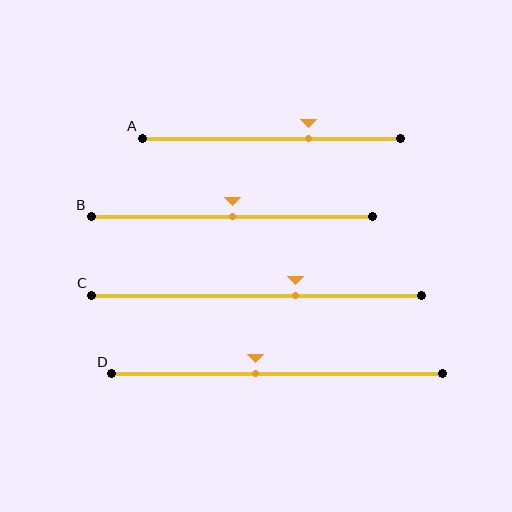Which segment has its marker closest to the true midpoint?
Segment B has its marker closest to the true midpoint.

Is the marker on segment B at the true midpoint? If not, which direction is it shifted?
Yes, the marker on segment B is at the true midpoint.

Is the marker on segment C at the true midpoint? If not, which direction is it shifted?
No, the marker on segment C is shifted to the right by about 12% of the segment length.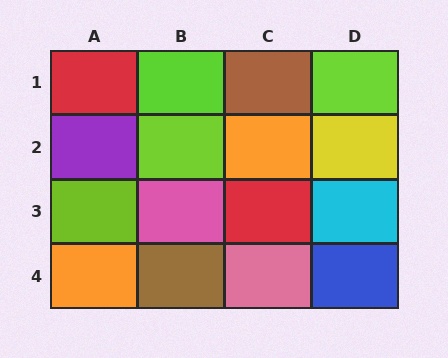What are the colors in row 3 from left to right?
Lime, pink, red, cyan.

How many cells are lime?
4 cells are lime.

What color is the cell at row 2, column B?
Lime.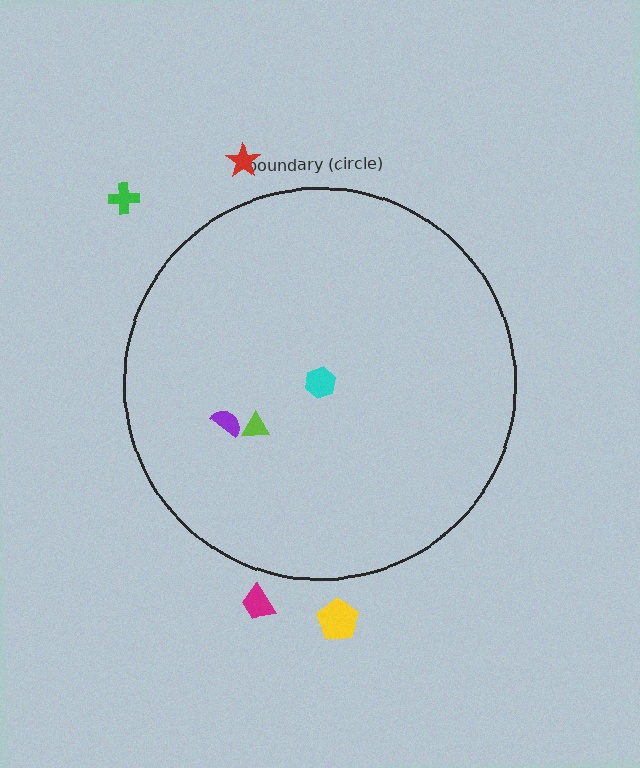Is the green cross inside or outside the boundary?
Outside.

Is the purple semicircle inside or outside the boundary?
Inside.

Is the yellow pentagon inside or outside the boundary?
Outside.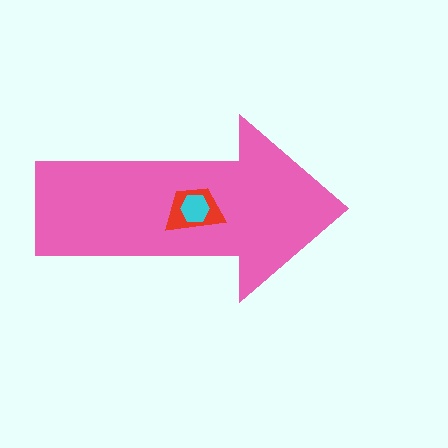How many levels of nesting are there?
3.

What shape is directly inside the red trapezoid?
The cyan hexagon.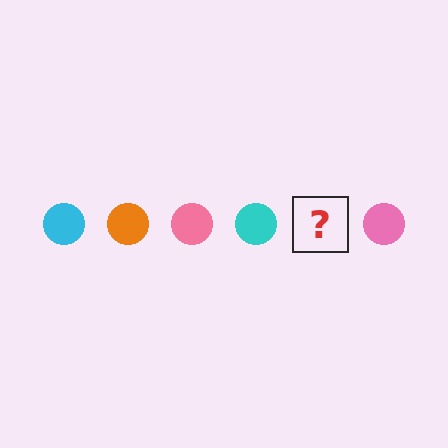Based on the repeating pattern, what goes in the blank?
The blank should be an orange circle.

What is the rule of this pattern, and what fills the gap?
The rule is that the pattern cycles through cyan, orange, pink circles. The gap should be filled with an orange circle.